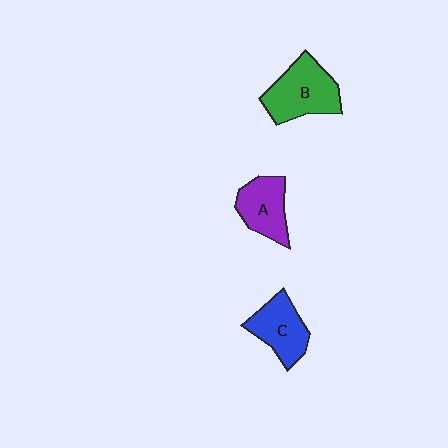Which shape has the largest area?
Shape B (green).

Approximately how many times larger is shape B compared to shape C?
Approximately 1.3 times.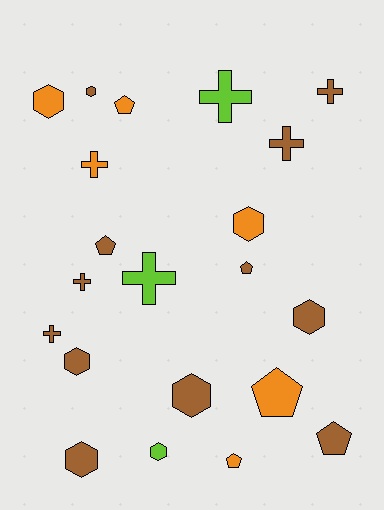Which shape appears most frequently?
Hexagon, with 8 objects.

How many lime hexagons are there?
There is 1 lime hexagon.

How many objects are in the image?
There are 21 objects.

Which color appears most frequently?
Brown, with 12 objects.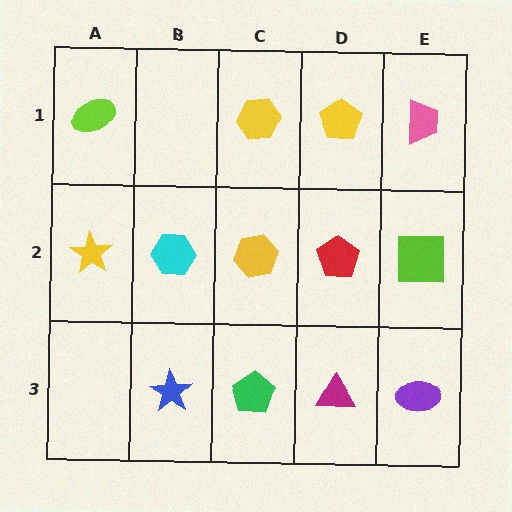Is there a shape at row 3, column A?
No, that cell is empty.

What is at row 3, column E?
A purple ellipse.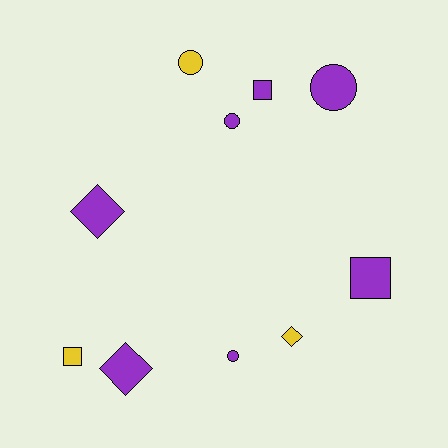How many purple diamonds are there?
There are 2 purple diamonds.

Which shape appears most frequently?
Circle, with 4 objects.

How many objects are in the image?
There are 10 objects.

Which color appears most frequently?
Purple, with 7 objects.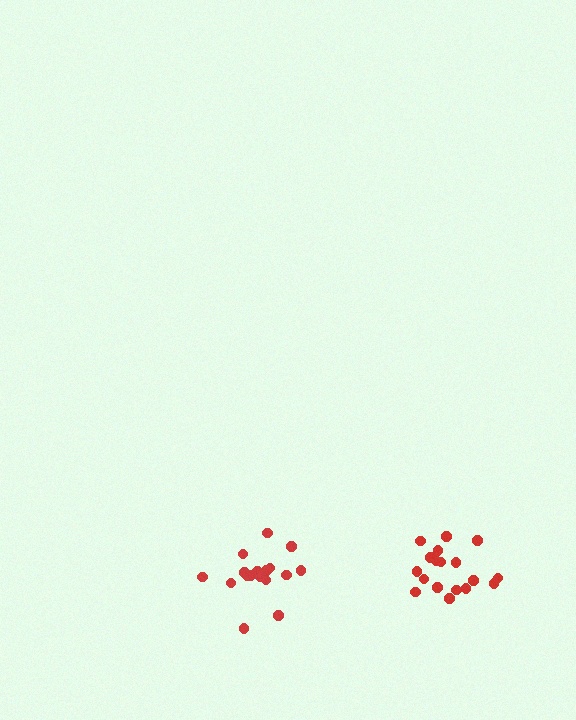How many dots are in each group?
Group 1: 18 dots, Group 2: 17 dots (35 total).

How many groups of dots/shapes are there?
There are 2 groups.